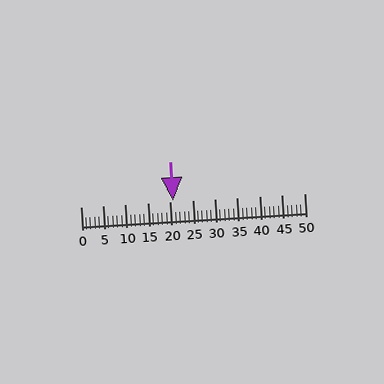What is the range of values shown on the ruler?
The ruler shows values from 0 to 50.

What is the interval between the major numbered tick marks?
The major tick marks are spaced 5 units apart.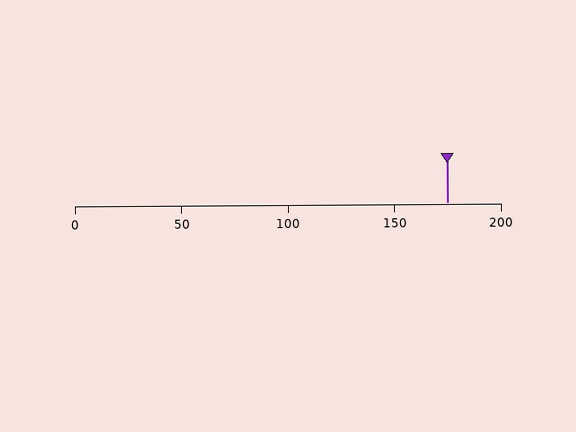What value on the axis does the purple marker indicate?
The marker indicates approximately 175.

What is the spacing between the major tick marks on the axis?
The major ticks are spaced 50 apart.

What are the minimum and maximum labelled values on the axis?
The axis runs from 0 to 200.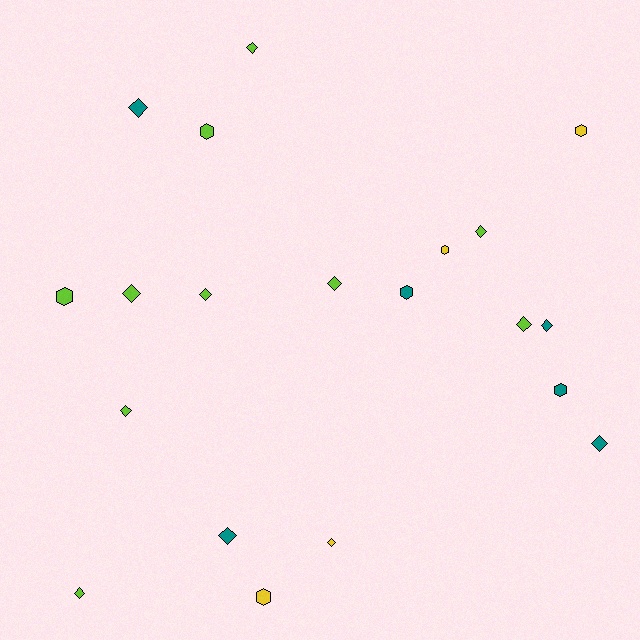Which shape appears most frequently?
Diamond, with 13 objects.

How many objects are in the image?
There are 20 objects.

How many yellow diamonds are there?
There is 1 yellow diamond.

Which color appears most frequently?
Lime, with 10 objects.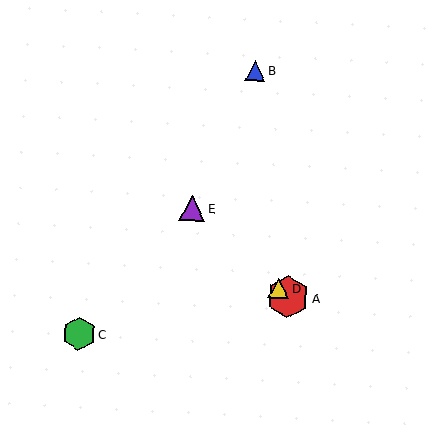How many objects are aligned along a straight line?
3 objects (A, D, E) are aligned along a straight line.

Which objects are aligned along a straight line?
Objects A, D, E are aligned along a straight line.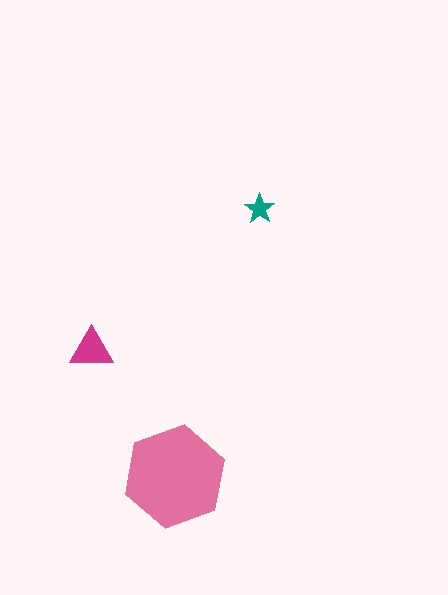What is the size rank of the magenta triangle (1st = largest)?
2nd.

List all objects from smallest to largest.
The teal star, the magenta triangle, the pink hexagon.